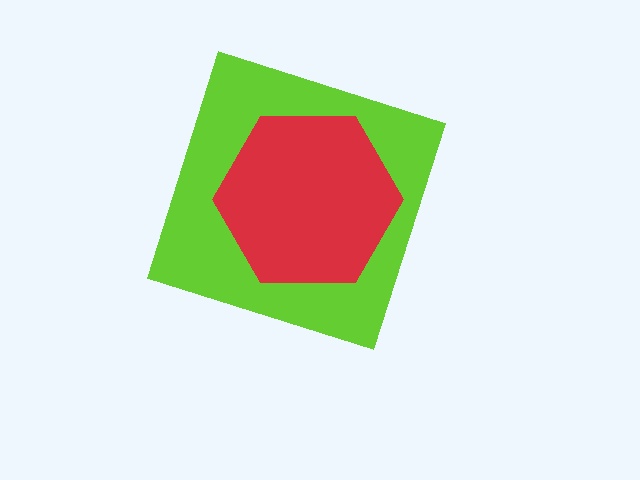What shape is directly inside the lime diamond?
The red hexagon.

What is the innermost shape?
The red hexagon.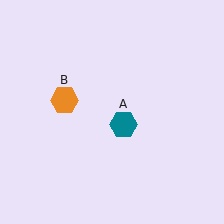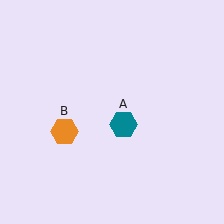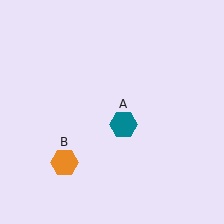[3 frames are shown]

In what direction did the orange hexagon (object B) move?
The orange hexagon (object B) moved down.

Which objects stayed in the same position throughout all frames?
Teal hexagon (object A) remained stationary.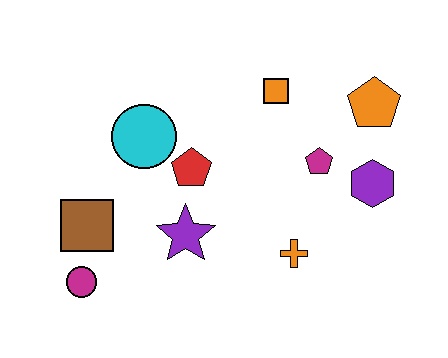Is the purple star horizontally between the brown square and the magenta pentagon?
Yes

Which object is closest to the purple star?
The red pentagon is closest to the purple star.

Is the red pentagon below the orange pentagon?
Yes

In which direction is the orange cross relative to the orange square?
The orange cross is below the orange square.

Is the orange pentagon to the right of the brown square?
Yes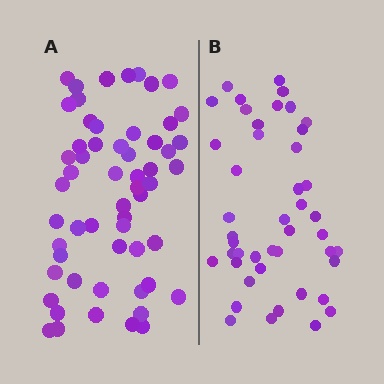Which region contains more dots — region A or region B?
Region A (the left region) has more dots.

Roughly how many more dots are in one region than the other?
Region A has roughly 12 or so more dots than region B.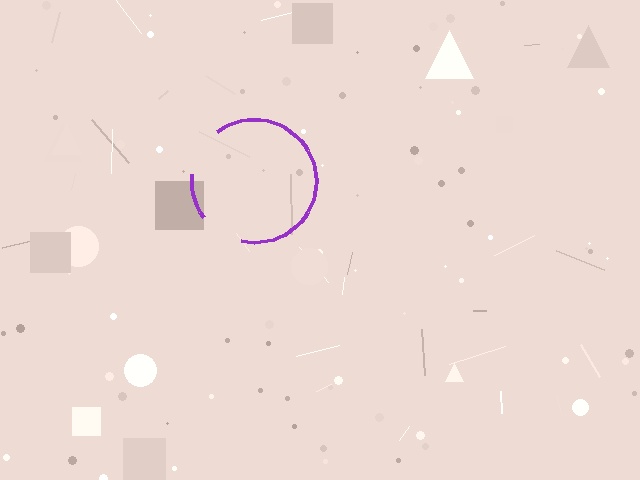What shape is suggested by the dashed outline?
The dashed outline suggests a circle.